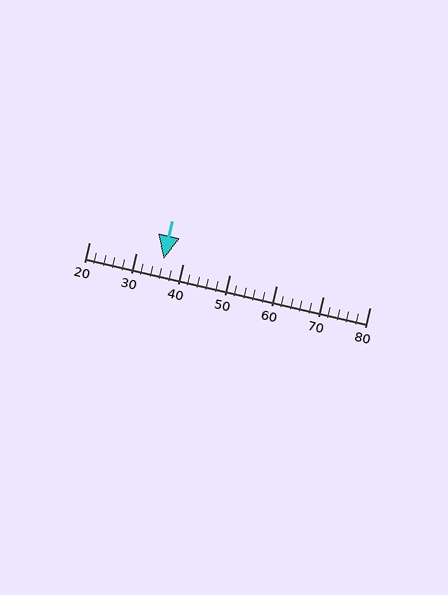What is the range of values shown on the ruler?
The ruler shows values from 20 to 80.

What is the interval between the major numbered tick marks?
The major tick marks are spaced 10 units apart.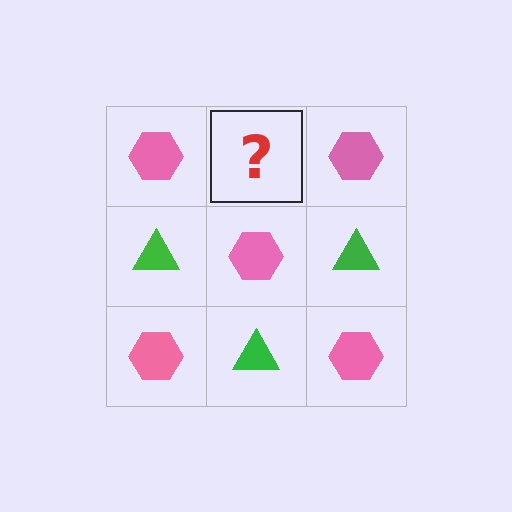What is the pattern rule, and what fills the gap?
The rule is that it alternates pink hexagon and green triangle in a checkerboard pattern. The gap should be filled with a green triangle.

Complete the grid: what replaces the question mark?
The question mark should be replaced with a green triangle.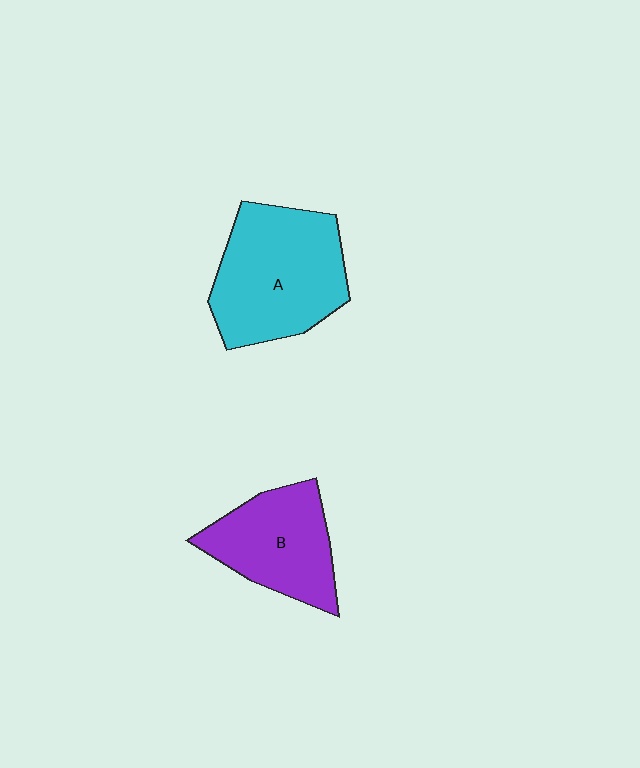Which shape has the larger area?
Shape A (cyan).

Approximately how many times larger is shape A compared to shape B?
Approximately 1.4 times.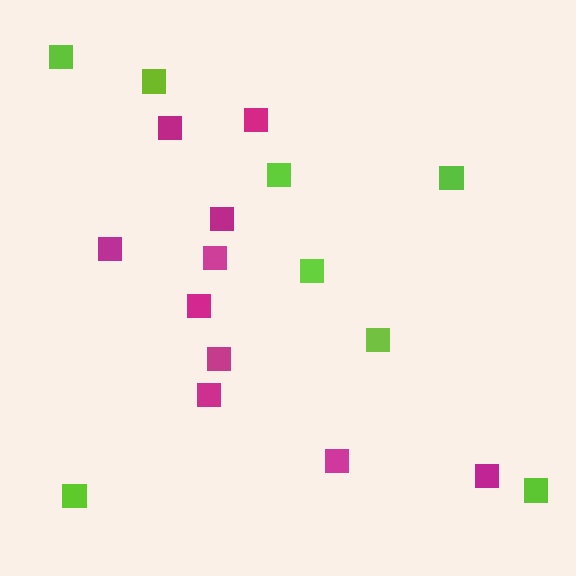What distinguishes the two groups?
There are 2 groups: one group of lime squares (8) and one group of magenta squares (10).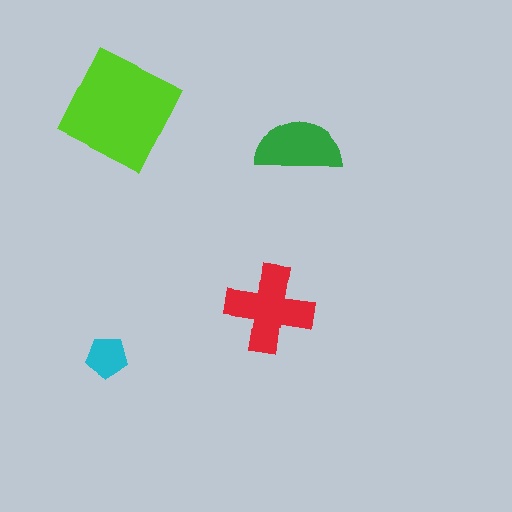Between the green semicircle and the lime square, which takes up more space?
The lime square.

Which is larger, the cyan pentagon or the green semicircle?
The green semicircle.